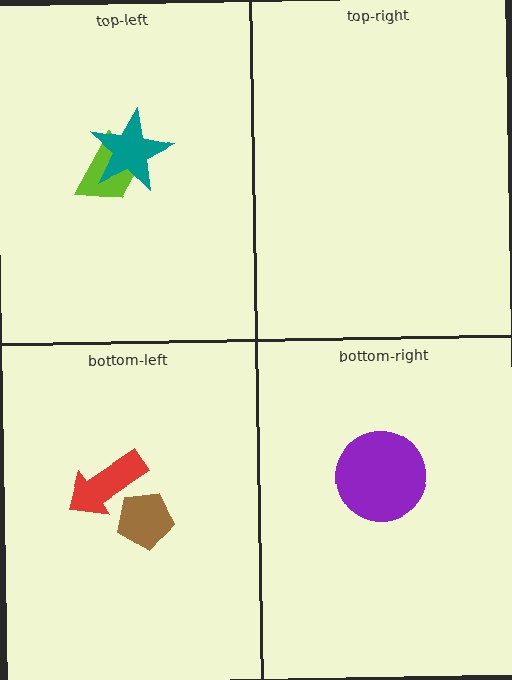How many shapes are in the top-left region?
2.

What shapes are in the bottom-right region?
The purple circle.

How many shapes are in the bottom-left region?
2.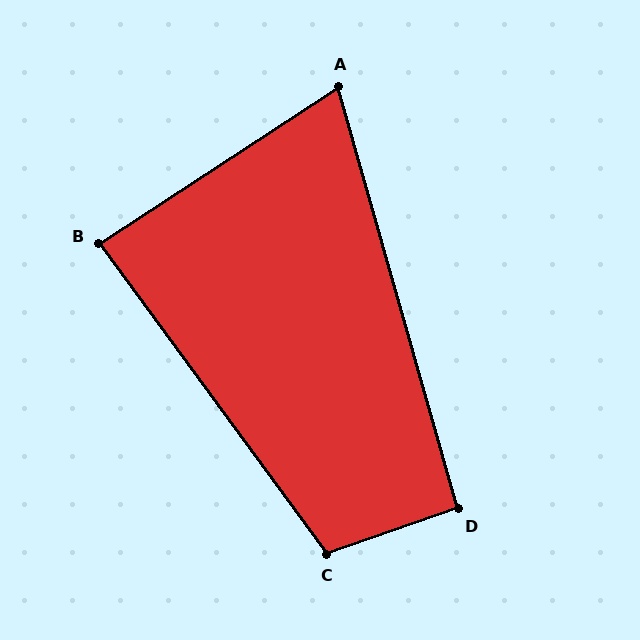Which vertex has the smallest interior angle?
A, at approximately 73 degrees.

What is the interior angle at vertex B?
Approximately 87 degrees (approximately right).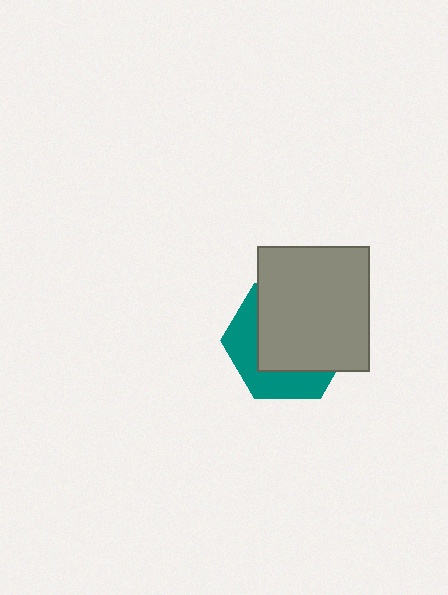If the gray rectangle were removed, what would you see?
You would see the complete teal hexagon.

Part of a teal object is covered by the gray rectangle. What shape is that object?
It is a hexagon.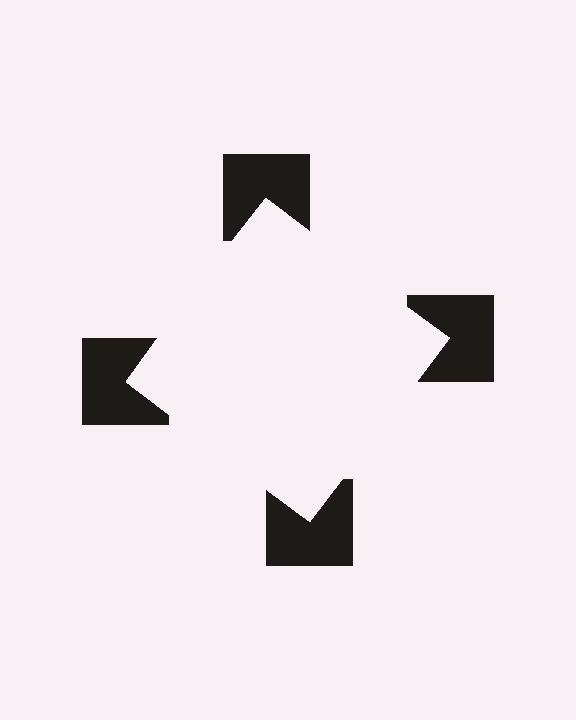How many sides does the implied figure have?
4 sides.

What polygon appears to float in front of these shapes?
An illusory square — its edges are inferred from the aligned wedge cuts in the notched squares, not physically drawn.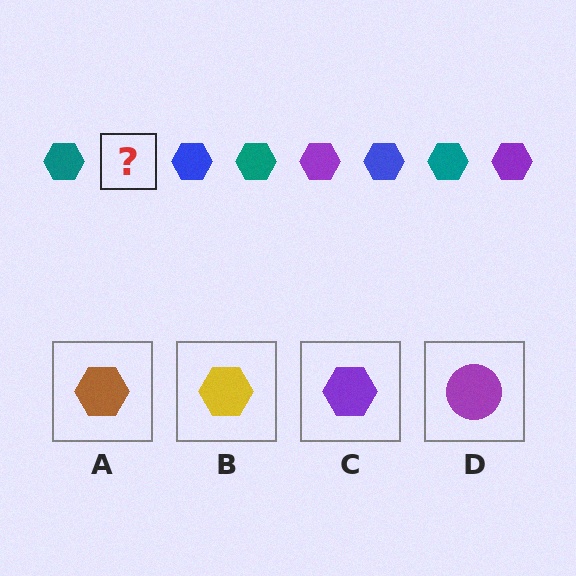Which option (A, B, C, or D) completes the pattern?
C.